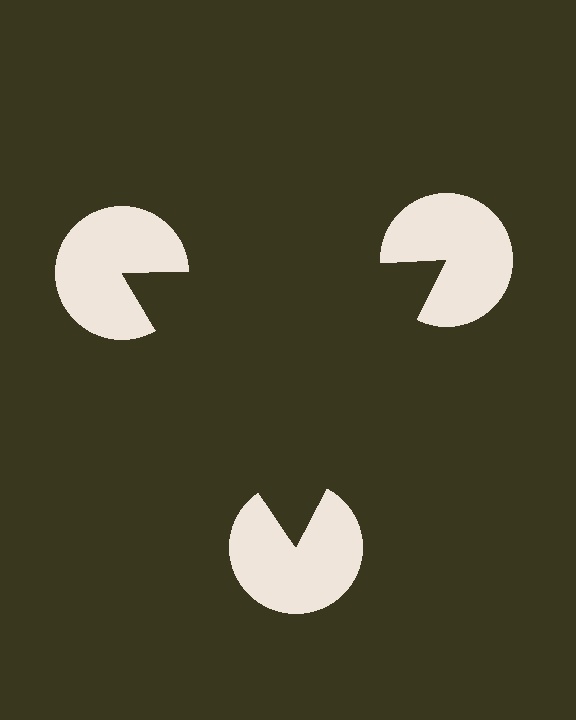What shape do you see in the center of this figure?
An illusory triangle — its edges are inferred from the aligned wedge cuts in the pac-man discs, not physically drawn.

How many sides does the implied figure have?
3 sides.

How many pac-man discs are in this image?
There are 3 — one at each vertex of the illusory triangle.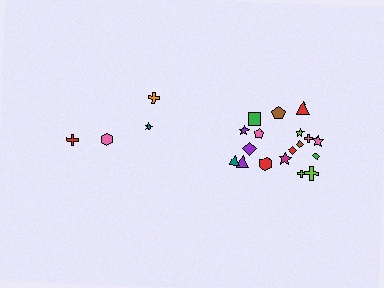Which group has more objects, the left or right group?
The right group.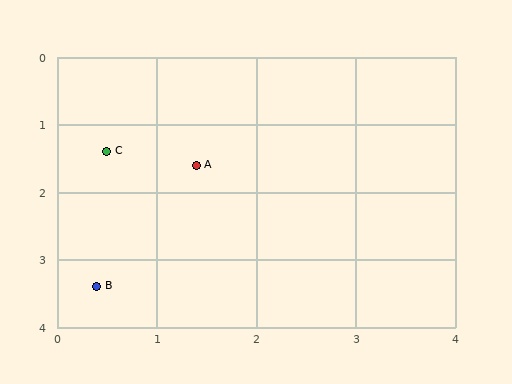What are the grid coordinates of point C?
Point C is at approximately (0.5, 1.4).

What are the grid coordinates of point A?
Point A is at approximately (1.4, 1.6).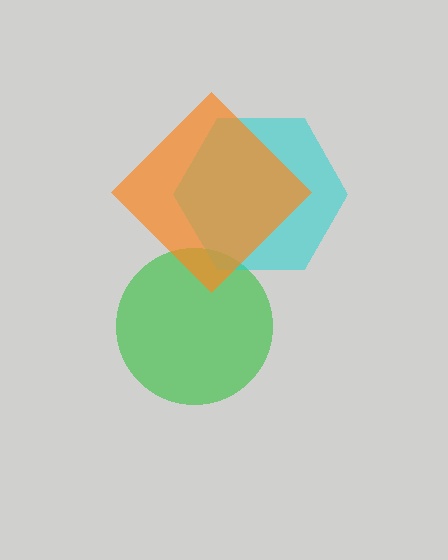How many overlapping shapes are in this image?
There are 3 overlapping shapes in the image.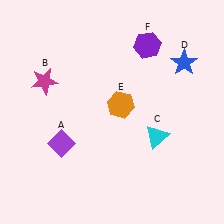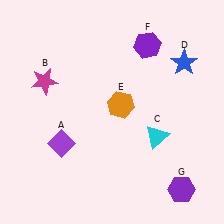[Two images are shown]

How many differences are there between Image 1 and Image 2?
There is 1 difference between the two images.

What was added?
A purple hexagon (G) was added in Image 2.